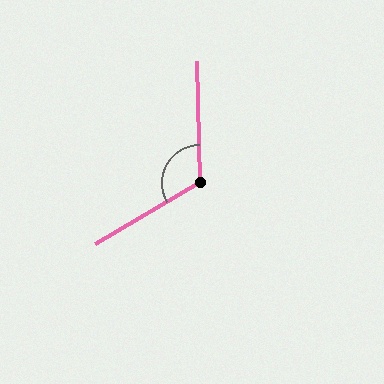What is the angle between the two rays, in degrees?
Approximately 119 degrees.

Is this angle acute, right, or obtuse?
It is obtuse.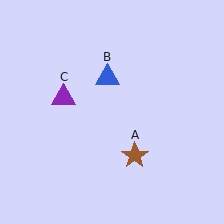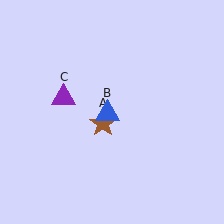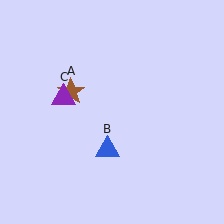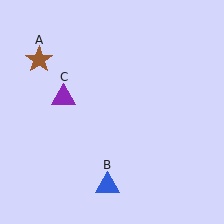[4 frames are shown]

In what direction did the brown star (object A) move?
The brown star (object A) moved up and to the left.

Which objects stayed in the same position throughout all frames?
Purple triangle (object C) remained stationary.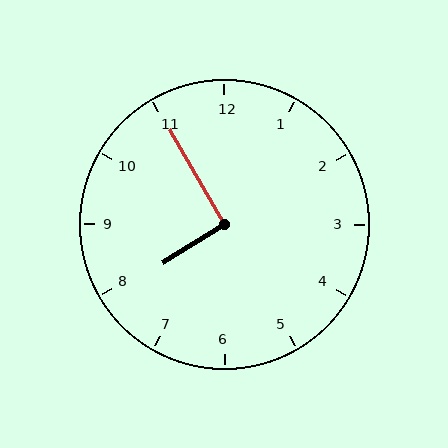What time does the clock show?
7:55.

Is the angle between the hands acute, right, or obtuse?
It is right.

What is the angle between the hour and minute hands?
Approximately 92 degrees.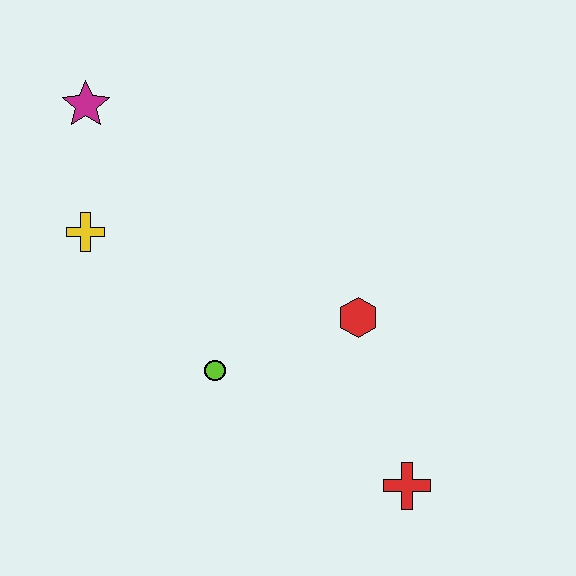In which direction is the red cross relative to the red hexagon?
The red cross is below the red hexagon.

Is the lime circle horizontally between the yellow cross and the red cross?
Yes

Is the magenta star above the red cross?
Yes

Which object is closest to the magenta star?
The yellow cross is closest to the magenta star.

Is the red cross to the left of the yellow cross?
No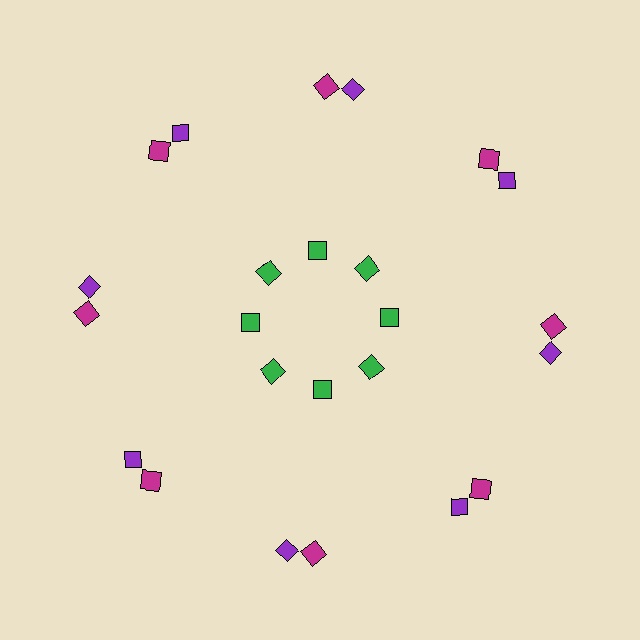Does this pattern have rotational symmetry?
Yes, this pattern has 8-fold rotational symmetry. It looks the same after rotating 45 degrees around the center.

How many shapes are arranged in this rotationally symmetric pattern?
There are 24 shapes, arranged in 8 groups of 3.